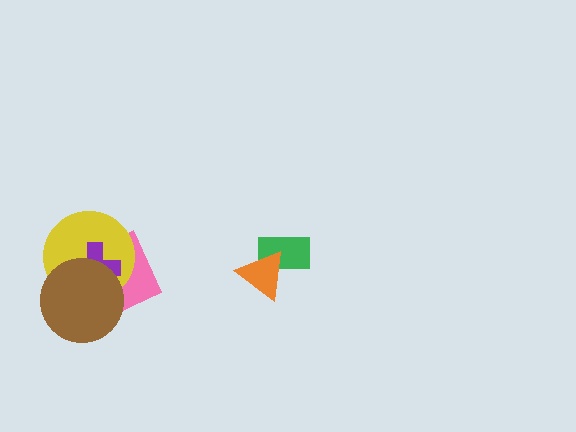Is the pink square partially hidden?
Yes, it is partially covered by another shape.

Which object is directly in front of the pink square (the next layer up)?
The yellow circle is directly in front of the pink square.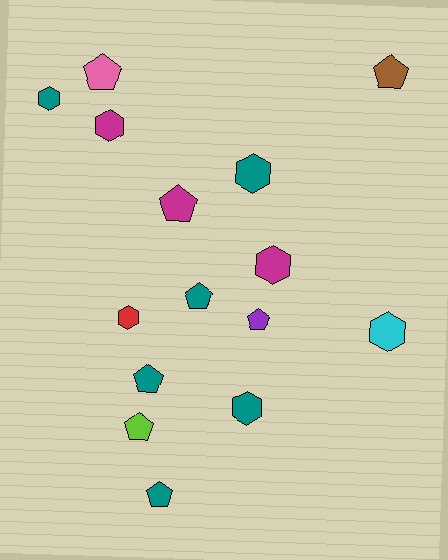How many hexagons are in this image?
There are 7 hexagons.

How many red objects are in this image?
There is 1 red object.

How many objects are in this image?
There are 15 objects.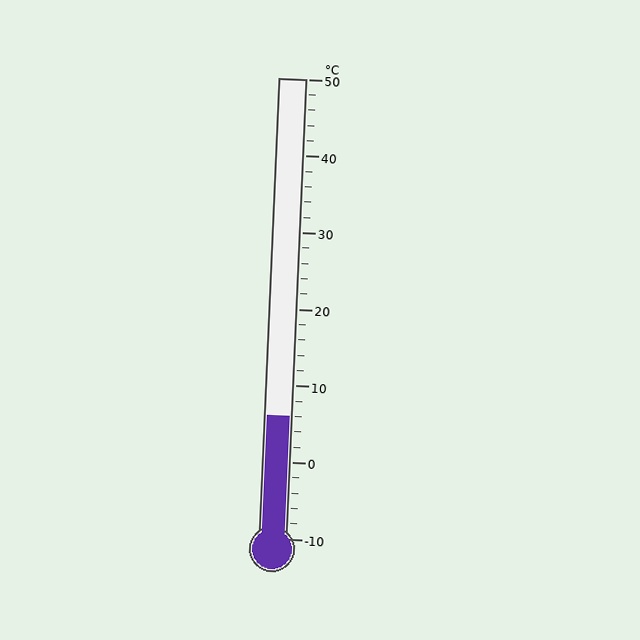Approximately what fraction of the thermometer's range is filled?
The thermometer is filled to approximately 25% of its range.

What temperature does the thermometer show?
The thermometer shows approximately 6°C.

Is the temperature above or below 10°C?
The temperature is below 10°C.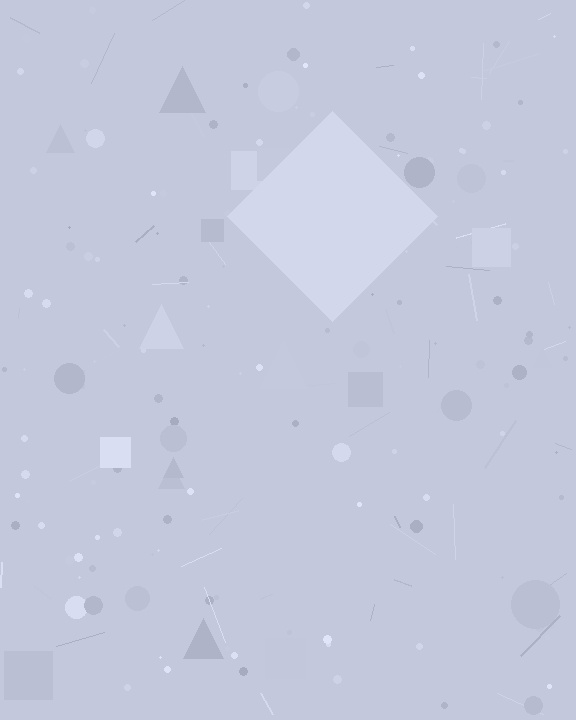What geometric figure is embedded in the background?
A diamond is embedded in the background.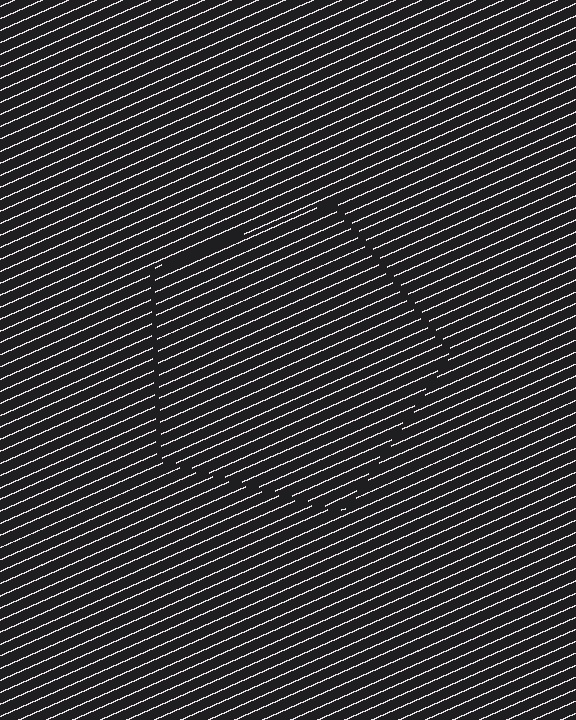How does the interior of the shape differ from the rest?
The interior of the shape contains the same grating, shifted by half a period — the contour is defined by the phase discontinuity where line-ends from the inner and outer gratings abut.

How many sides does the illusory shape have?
5 sides — the line-ends trace a pentagon.